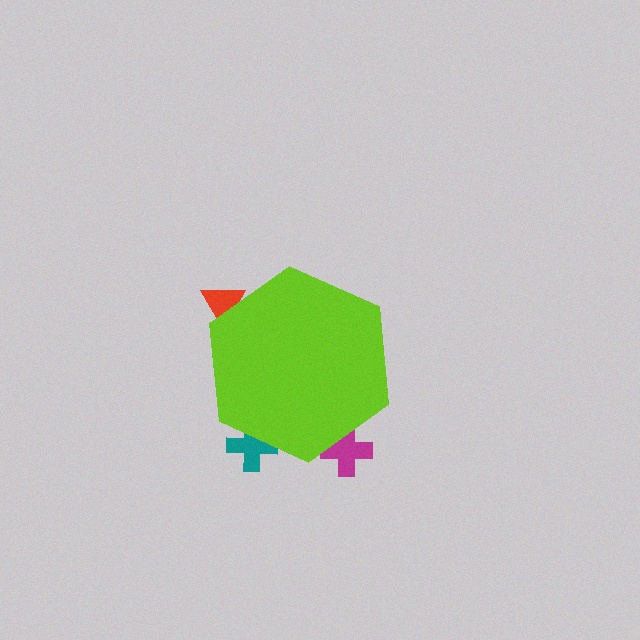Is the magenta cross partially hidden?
Yes, the magenta cross is partially hidden behind the lime hexagon.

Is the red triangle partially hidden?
Yes, the red triangle is partially hidden behind the lime hexagon.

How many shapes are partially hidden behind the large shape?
3 shapes are partially hidden.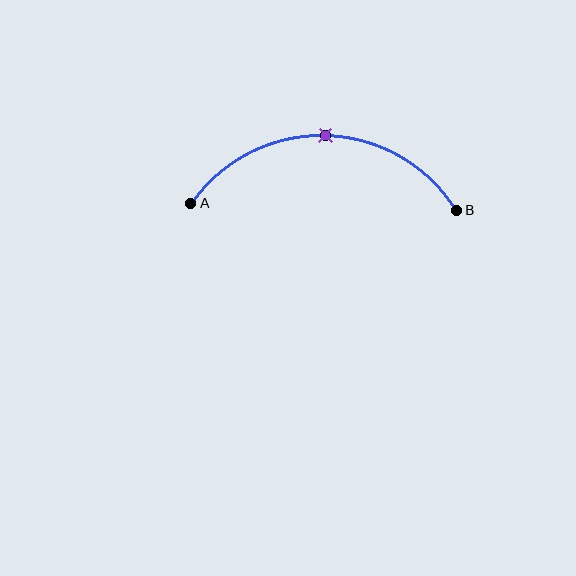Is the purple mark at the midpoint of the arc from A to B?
Yes. The purple mark lies on the arc at equal arc-length from both A and B — it is the arc midpoint.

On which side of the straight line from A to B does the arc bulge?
The arc bulges above the straight line connecting A and B.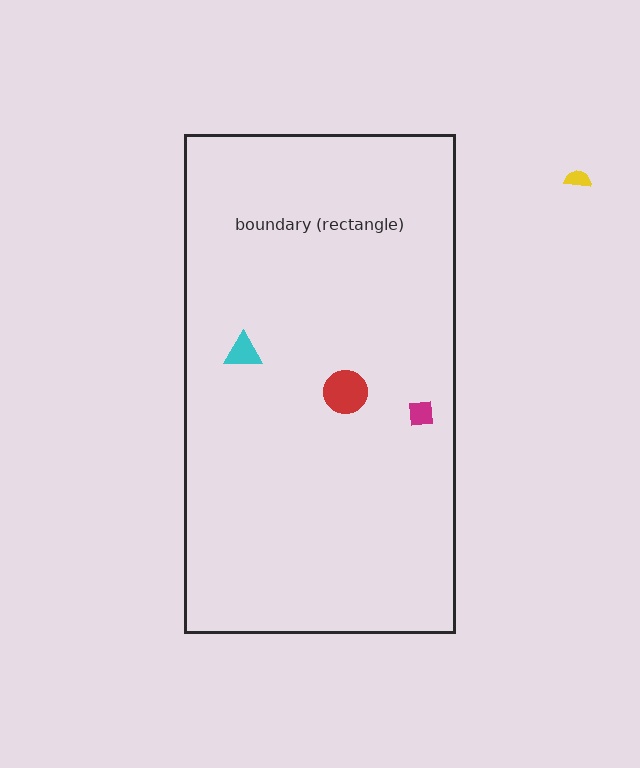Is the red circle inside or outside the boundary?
Inside.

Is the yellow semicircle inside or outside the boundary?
Outside.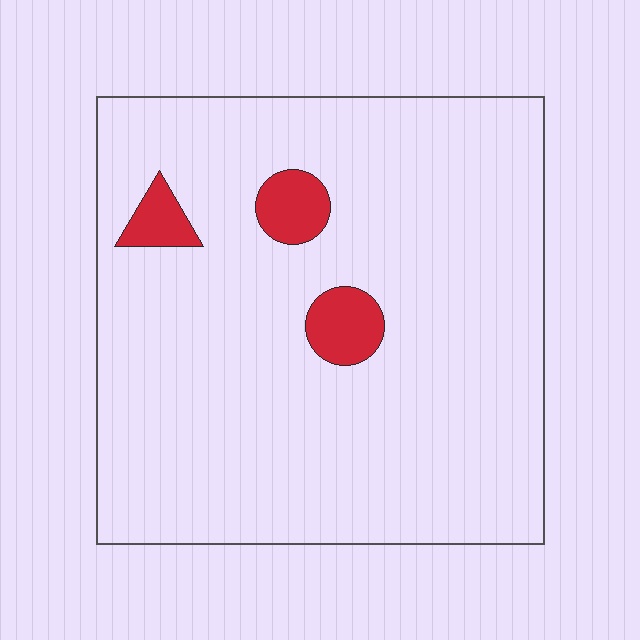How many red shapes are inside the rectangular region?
3.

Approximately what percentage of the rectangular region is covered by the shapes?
Approximately 5%.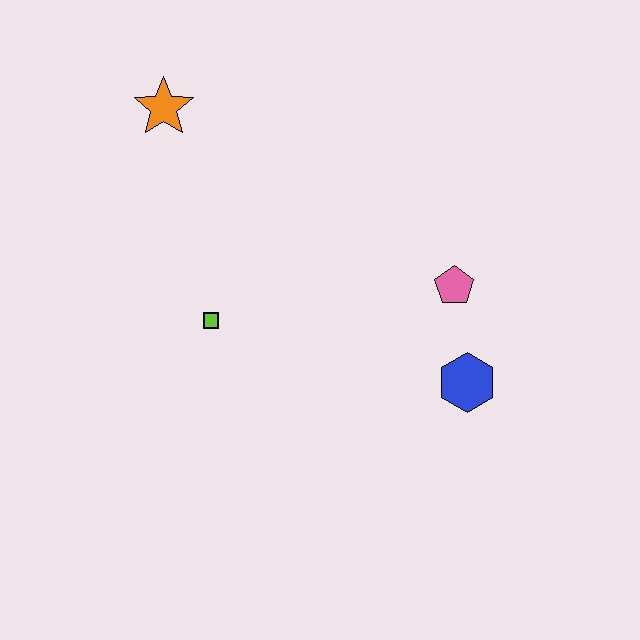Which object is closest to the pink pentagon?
The blue hexagon is closest to the pink pentagon.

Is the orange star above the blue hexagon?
Yes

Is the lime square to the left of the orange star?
No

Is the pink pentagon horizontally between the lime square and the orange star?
No